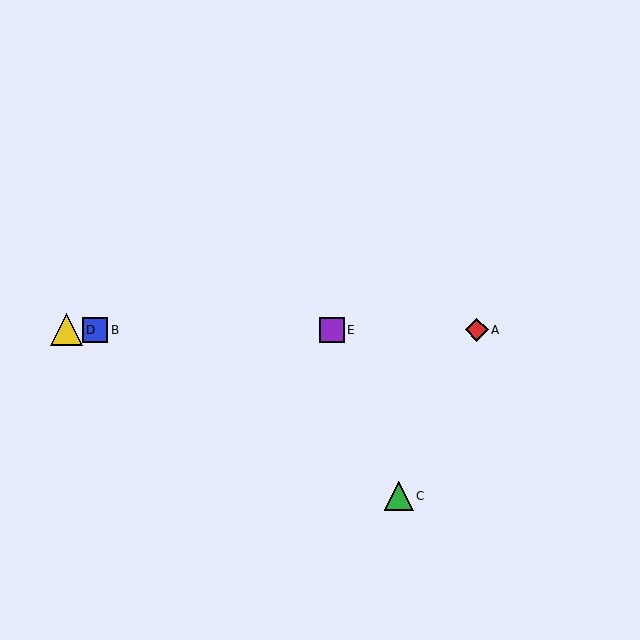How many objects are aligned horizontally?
4 objects (A, B, D, E) are aligned horizontally.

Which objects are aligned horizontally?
Objects A, B, D, E are aligned horizontally.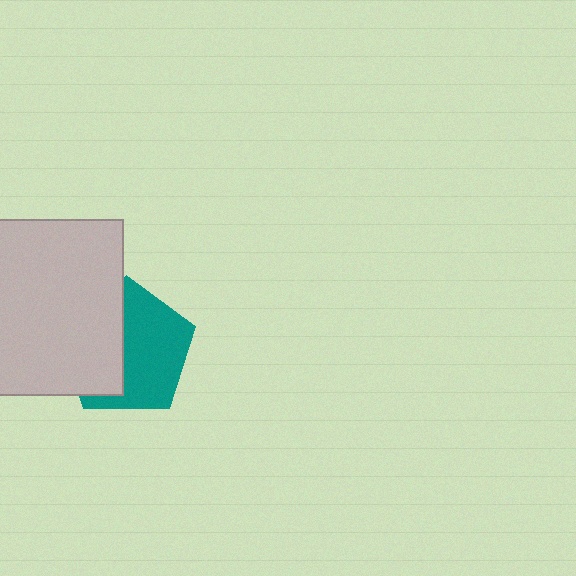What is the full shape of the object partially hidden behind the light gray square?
The partially hidden object is a teal pentagon.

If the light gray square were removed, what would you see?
You would see the complete teal pentagon.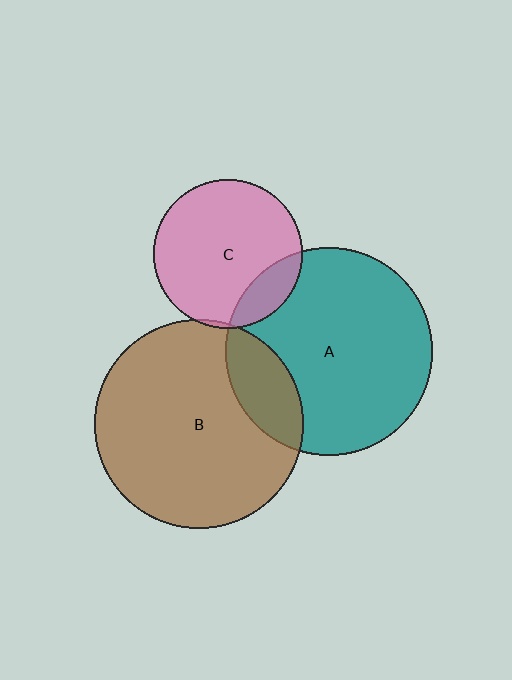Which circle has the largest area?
Circle B (brown).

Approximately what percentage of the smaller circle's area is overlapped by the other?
Approximately 15%.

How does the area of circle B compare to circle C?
Approximately 2.0 times.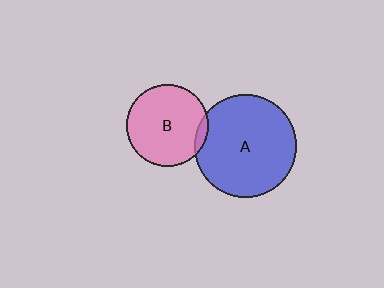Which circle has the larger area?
Circle A (blue).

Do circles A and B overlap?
Yes.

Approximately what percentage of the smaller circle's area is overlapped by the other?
Approximately 5%.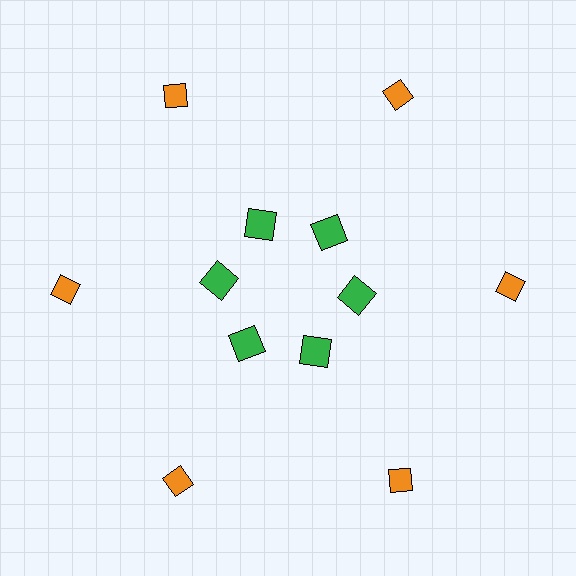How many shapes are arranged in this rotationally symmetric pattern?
There are 12 shapes, arranged in 6 groups of 2.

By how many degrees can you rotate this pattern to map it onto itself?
The pattern maps onto itself every 60 degrees of rotation.